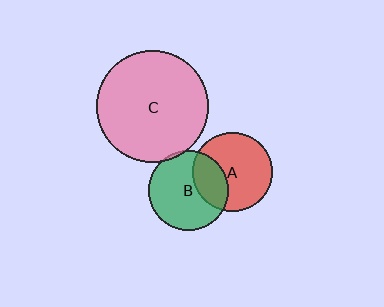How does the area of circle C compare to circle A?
Approximately 2.0 times.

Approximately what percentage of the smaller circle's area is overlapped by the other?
Approximately 30%.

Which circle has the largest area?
Circle C (pink).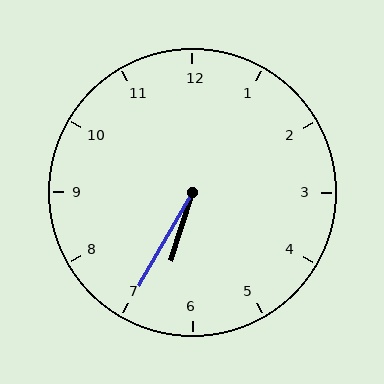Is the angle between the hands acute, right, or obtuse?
It is acute.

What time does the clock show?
6:35.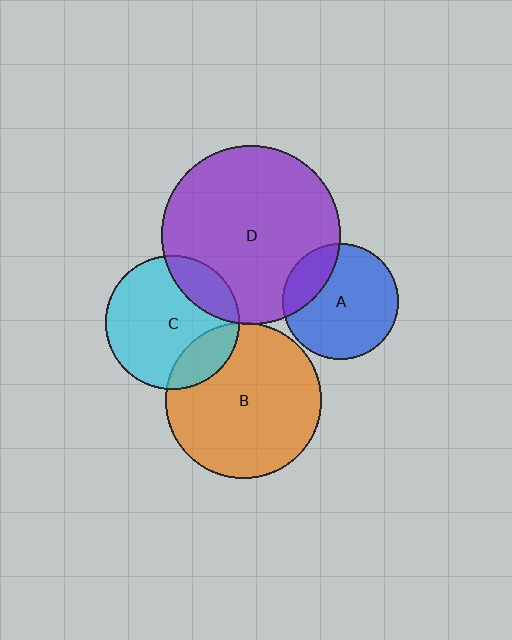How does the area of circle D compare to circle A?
Approximately 2.4 times.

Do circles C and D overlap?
Yes.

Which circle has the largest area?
Circle D (purple).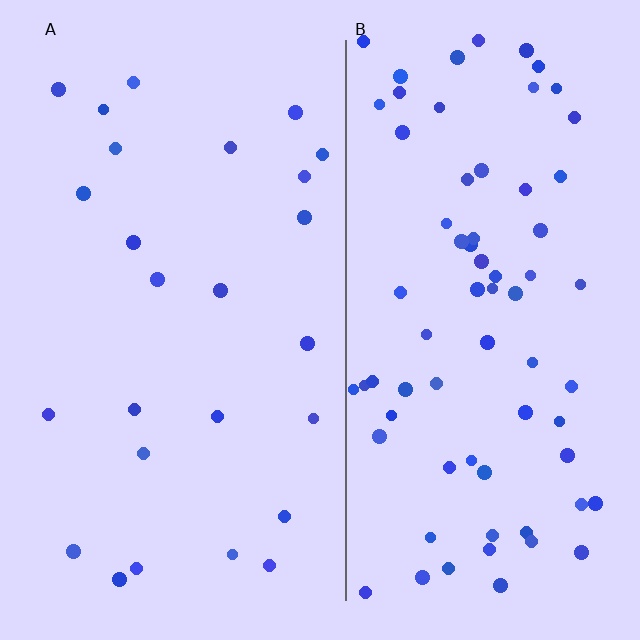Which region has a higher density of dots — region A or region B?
B (the right).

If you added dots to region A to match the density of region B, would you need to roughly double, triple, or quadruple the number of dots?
Approximately triple.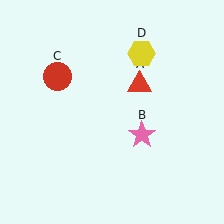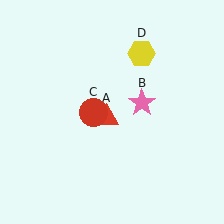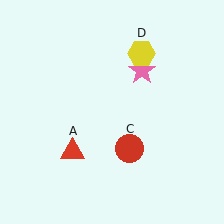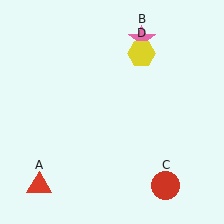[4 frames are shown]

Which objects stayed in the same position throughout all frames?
Yellow hexagon (object D) remained stationary.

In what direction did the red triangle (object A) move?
The red triangle (object A) moved down and to the left.